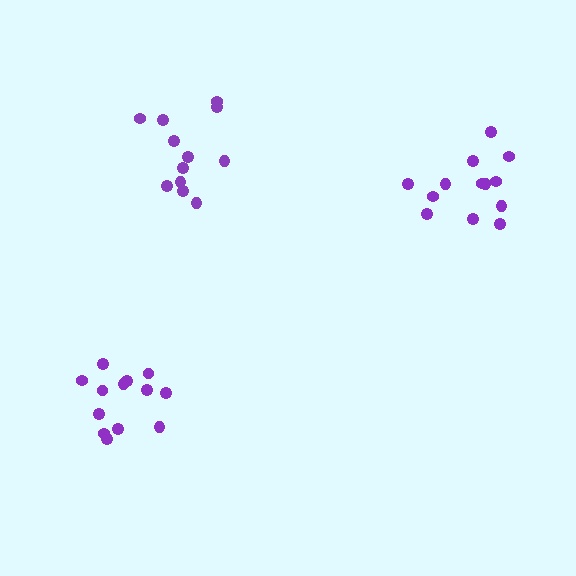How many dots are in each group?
Group 1: 13 dots, Group 2: 12 dots, Group 3: 13 dots (38 total).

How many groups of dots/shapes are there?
There are 3 groups.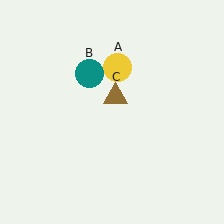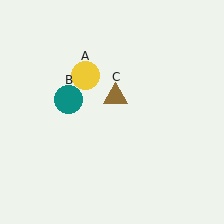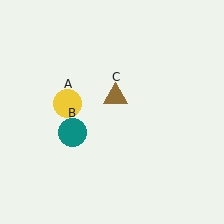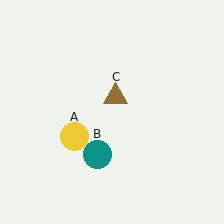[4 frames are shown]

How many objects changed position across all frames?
2 objects changed position: yellow circle (object A), teal circle (object B).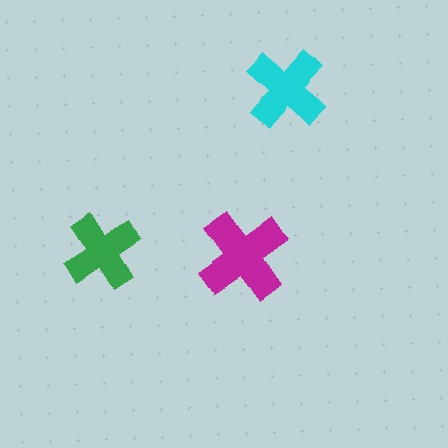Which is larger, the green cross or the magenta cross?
The magenta one.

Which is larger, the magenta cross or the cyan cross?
The magenta one.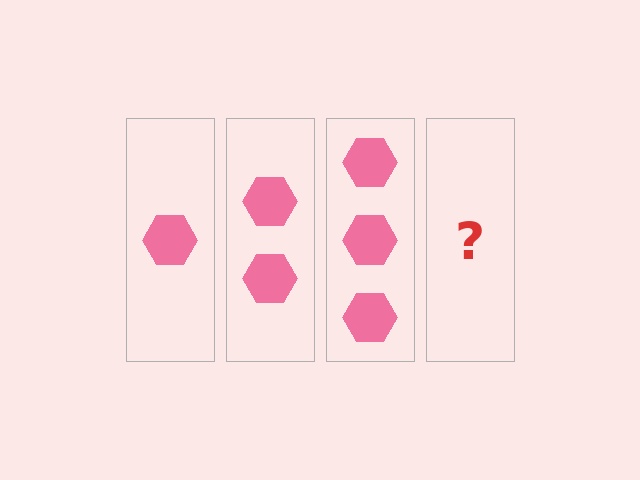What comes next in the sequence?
The next element should be 4 hexagons.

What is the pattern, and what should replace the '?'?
The pattern is that each step adds one more hexagon. The '?' should be 4 hexagons.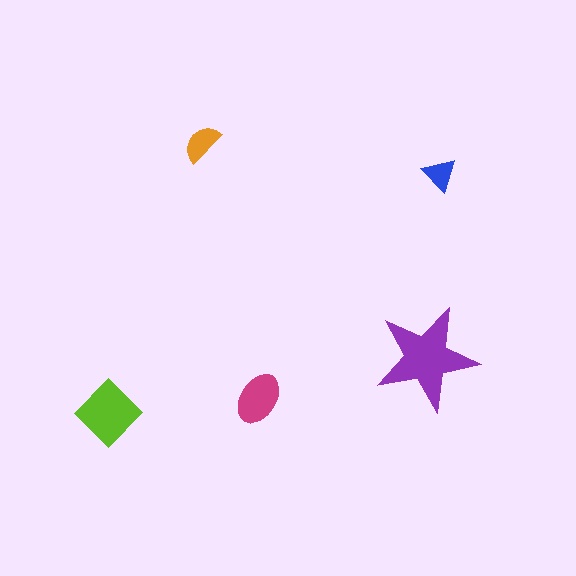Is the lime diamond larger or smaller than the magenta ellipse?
Larger.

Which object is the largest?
The purple star.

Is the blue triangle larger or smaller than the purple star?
Smaller.